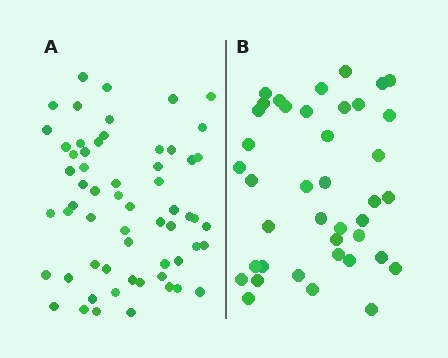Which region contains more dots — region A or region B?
Region A (the left region) has more dots.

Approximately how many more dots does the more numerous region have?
Region A has approximately 20 more dots than region B.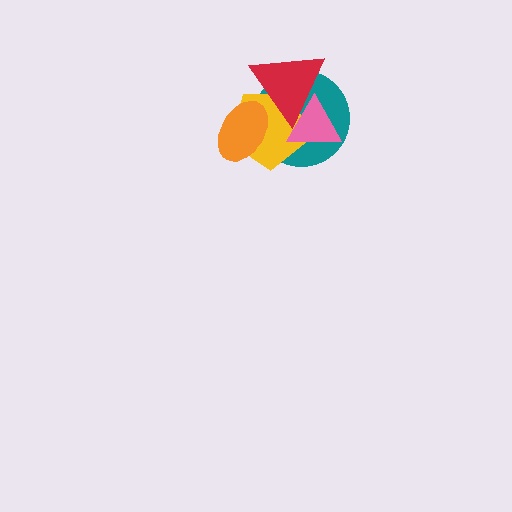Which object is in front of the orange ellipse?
The red triangle is in front of the orange ellipse.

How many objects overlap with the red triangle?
4 objects overlap with the red triangle.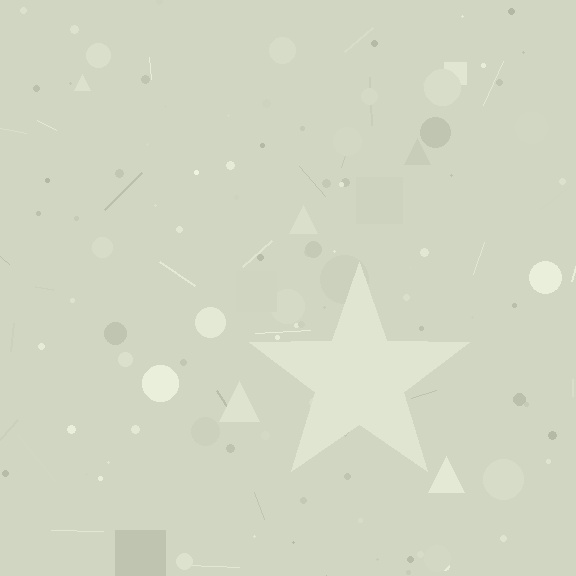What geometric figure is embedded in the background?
A star is embedded in the background.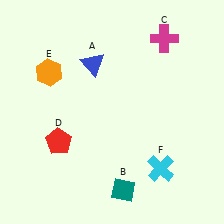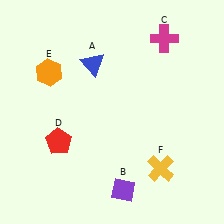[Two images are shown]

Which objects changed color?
B changed from teal to purple. F changed from cyan to yellow.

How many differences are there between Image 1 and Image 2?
There are 2 differences between the two images.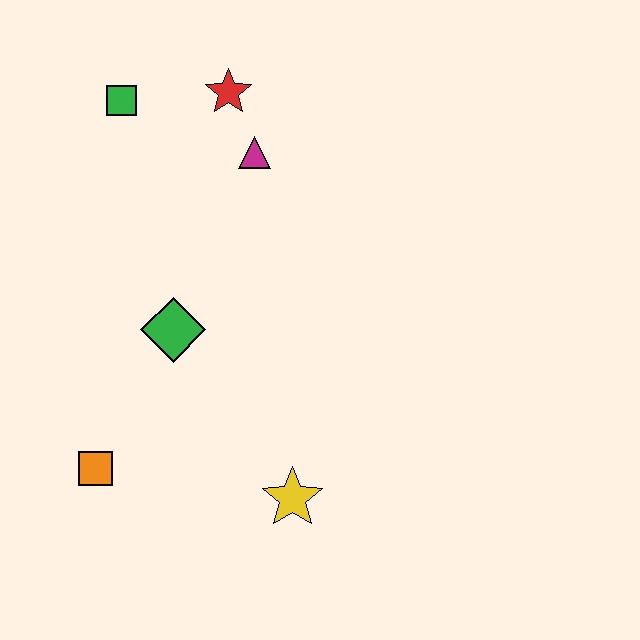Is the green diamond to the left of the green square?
No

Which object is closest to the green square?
The red star is closest to the green square.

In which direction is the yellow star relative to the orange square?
The yellow star is to the right of the orange square.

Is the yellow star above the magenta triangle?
No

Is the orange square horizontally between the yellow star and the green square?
No